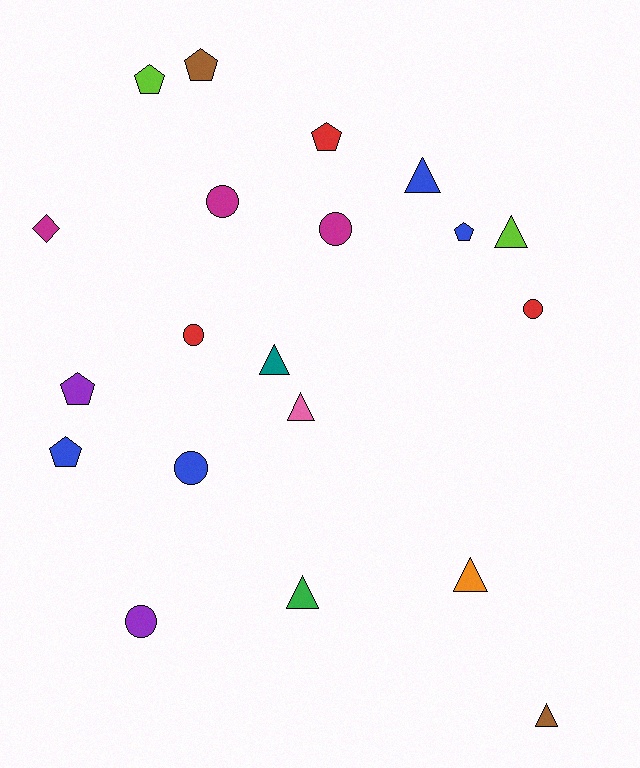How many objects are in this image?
There are 20 objects.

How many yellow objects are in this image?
There are no yellow objects.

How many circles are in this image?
There are 6 circles.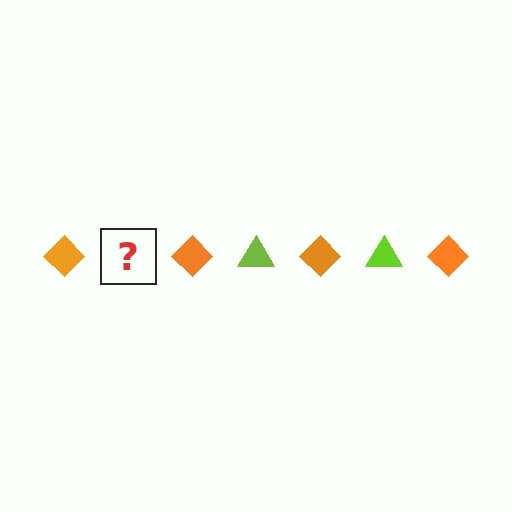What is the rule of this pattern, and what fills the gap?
The rule is that the pattern alternates between orange diamond and lime triangle. The gap should be filled with a lime triangle.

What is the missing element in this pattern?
The missing element is a lime triangle.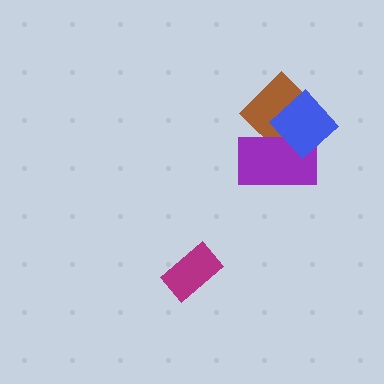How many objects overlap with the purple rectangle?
2 objects overlap with the purple rectangle.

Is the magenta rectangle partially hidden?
No, no other shape covers it.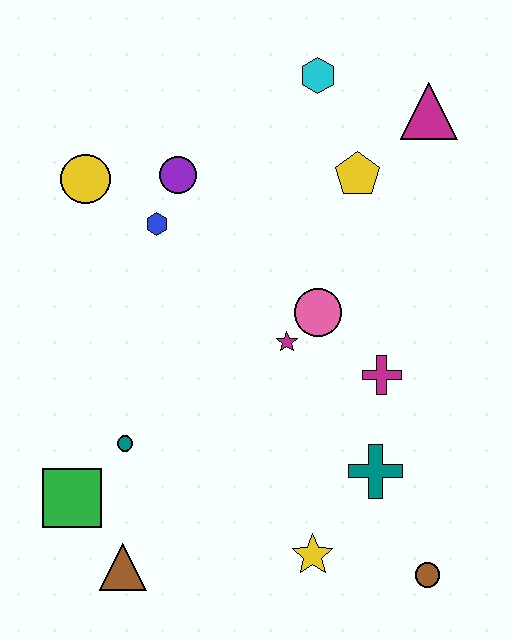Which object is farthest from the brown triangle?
The magenta triangle is farthest from the brown triangle.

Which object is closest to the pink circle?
The magenta star is closest to the pink circle.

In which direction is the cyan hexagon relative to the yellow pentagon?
The cyan hexagon is above the yellow pentagon.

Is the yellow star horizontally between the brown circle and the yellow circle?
Yes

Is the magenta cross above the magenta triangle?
No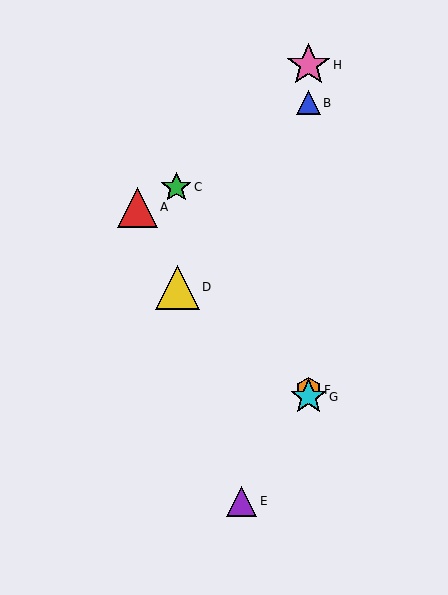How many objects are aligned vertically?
4 objects (B, F, G, H) are aligned vertically.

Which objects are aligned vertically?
Objects B, F, G, H are aligned vertically.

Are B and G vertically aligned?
Yes, both are at x≈308.